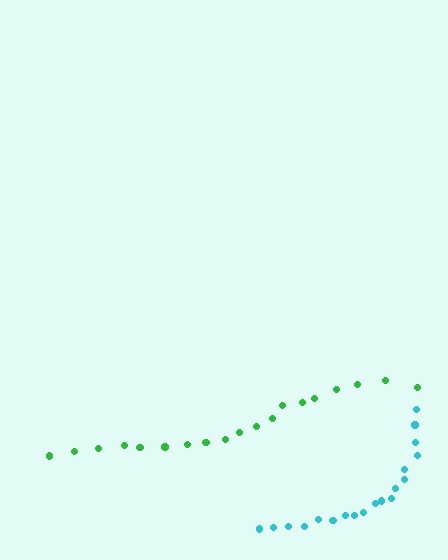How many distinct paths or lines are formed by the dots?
There are 2 distinct paths.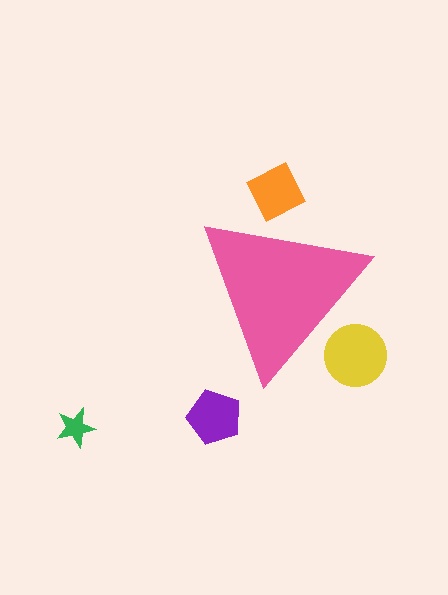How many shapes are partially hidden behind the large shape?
2 shapes are partially hidden.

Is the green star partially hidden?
No, the green star is fully visible.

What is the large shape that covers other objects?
A pink triangle.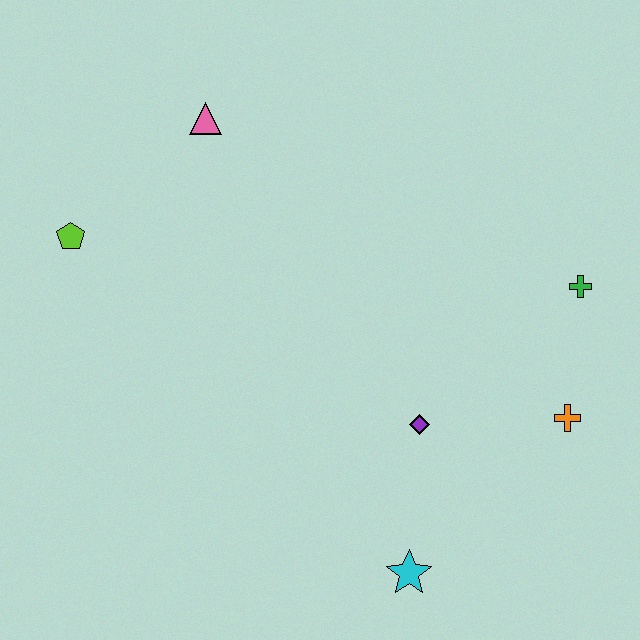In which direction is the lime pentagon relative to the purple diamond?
The lime pentagon is to the left of the purple diamond.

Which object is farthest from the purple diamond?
The lime pentagon is farthest from the purple diamond.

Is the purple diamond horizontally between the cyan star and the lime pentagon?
No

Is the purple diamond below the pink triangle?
Yes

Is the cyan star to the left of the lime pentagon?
No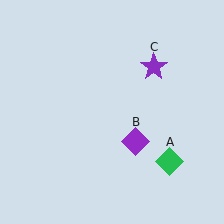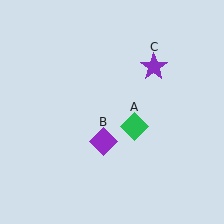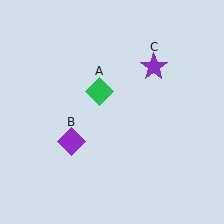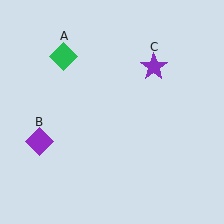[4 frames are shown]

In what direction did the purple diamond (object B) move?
The purple diamond (object B) moved left.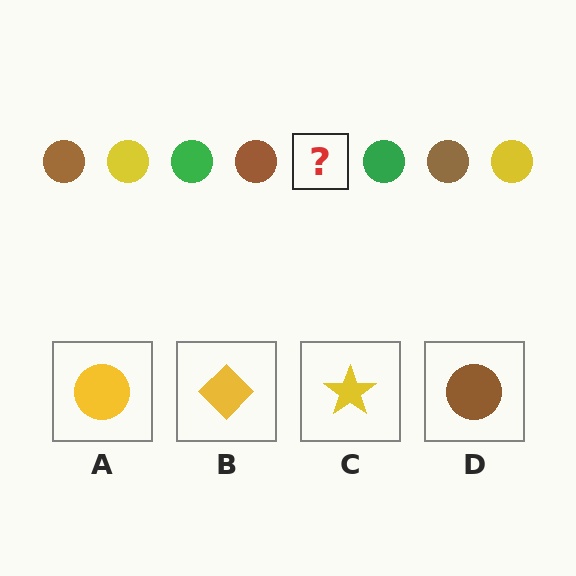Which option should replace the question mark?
Option A.